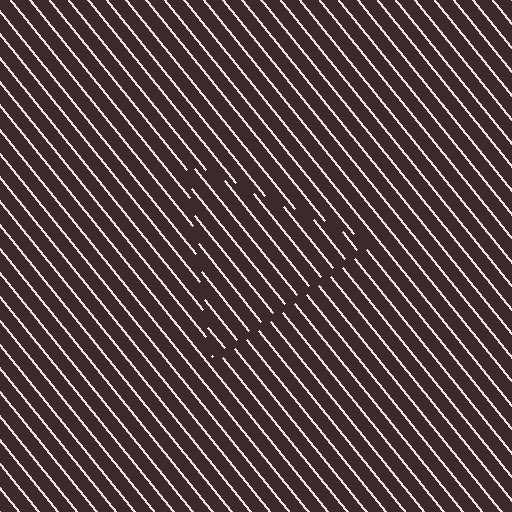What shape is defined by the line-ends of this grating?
An illusory triangle. The interior of the shape contains the same grating, shifted by half a period — the contour is defined by the phase discontinuity where line-ends from the inner and outer gratings abut.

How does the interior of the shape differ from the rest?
The interior of the shape contains the same grating, shifted by half a period — the contour is defined by the phase discontinuity where line-ends from the inner and outer gratings abut.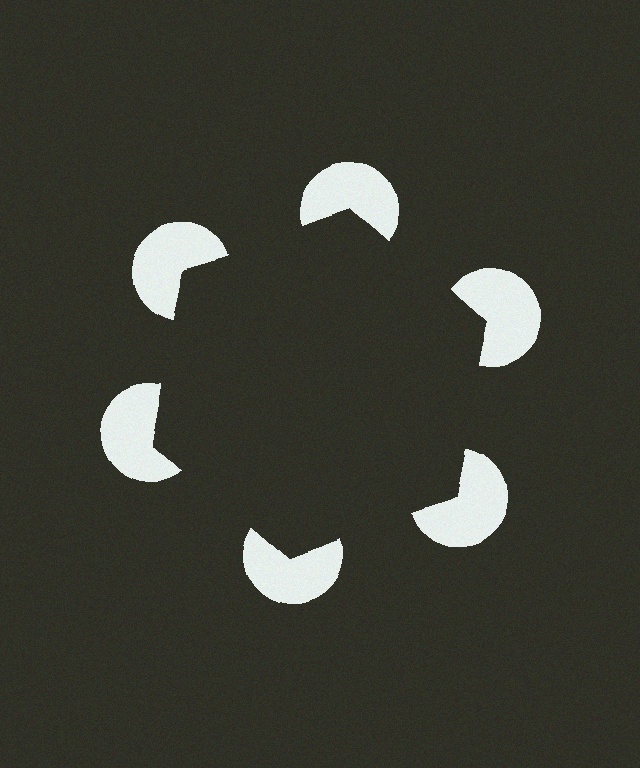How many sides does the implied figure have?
6 sides.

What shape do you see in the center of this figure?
An illusory hexagon — its edges are inferred from the aligned wedge cuts in the pac-man discs, not physically drawn.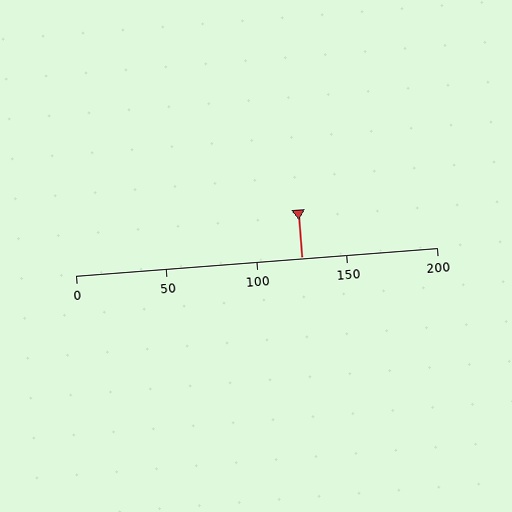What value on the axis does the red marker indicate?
The marker indicates approximately 125.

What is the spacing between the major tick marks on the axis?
The major ticks are spaced 50 apart.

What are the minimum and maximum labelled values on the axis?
The axis runs from 0 to 200.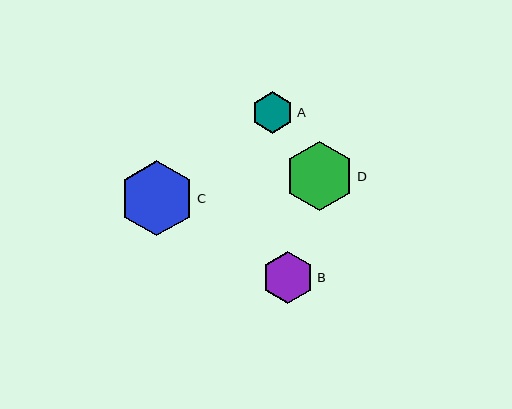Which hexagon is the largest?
Hexagon C is the largest with a size of approximately 75 pixels.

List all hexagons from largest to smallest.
From largest to smallest: C, D, B, A.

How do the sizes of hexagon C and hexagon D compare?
Hexagon C and hexagon D are approximately the same size.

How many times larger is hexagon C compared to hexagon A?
Hexagon C is approximately 1.8 times the size of hexagon A.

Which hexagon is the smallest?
Hexagon A is the smallest with a size of approximately 42 pixels.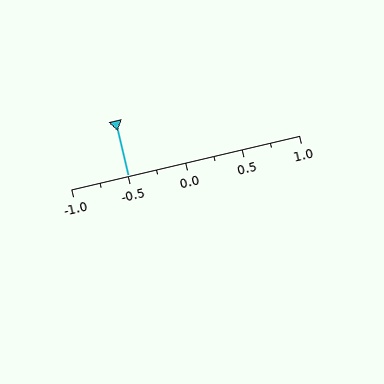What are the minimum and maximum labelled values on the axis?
The axis runs from -1.0 to 1.0.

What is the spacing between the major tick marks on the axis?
The major ticks are spaced 0.5 apart.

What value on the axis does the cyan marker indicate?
The marker indicates approximately -0.5.